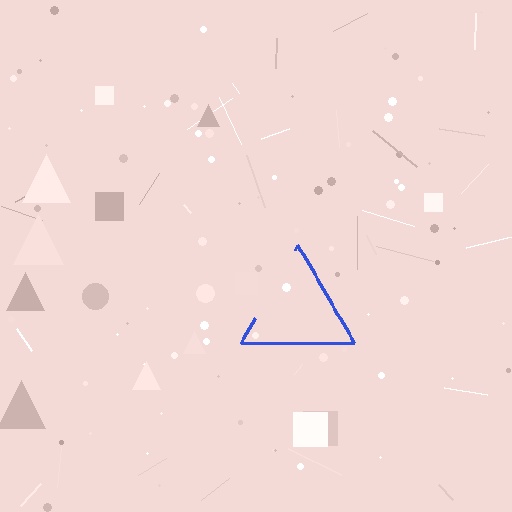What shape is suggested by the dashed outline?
The dashed outline suggests a triangle.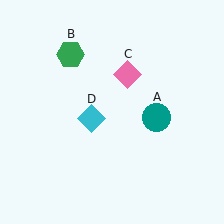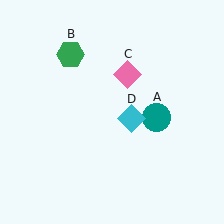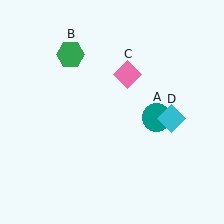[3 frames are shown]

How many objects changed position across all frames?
1 object changed position: cyan diamond (object D).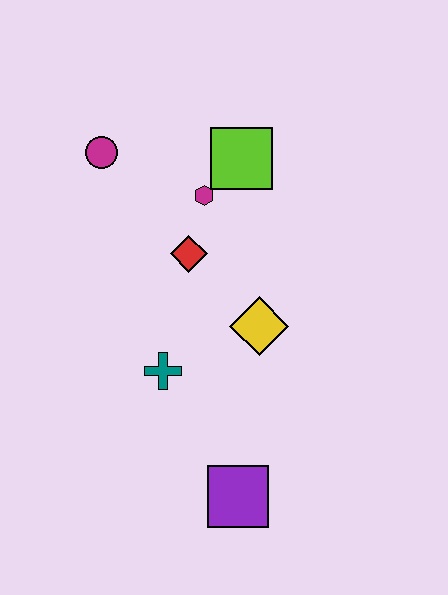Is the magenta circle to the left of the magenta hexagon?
Yes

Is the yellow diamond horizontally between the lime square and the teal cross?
No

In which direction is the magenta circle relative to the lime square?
The magenta circle is to the left of the lime square.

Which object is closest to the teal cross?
The yellow diamond is closest to the teal cross.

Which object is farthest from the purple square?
The magenta circle is farthest from the purple square.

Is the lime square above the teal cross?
Yes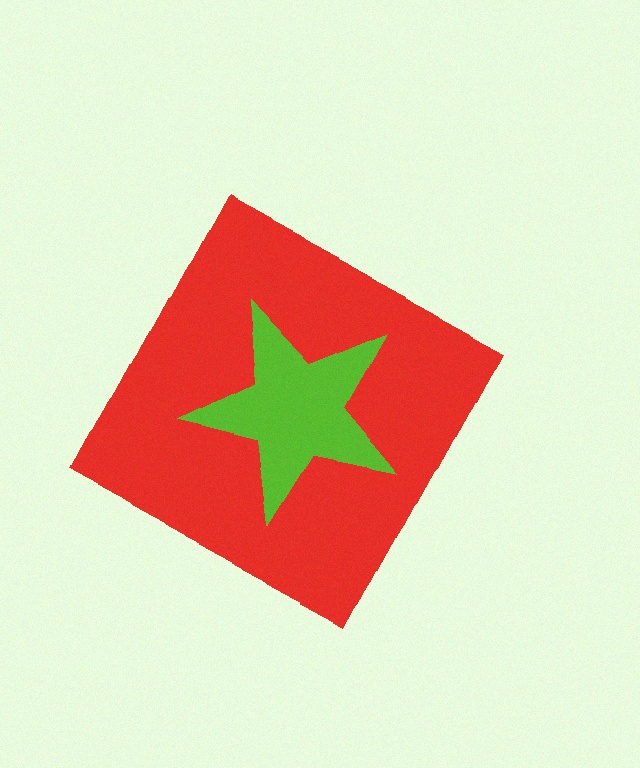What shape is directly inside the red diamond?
The lime star.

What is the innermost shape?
The lime star.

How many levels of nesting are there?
2.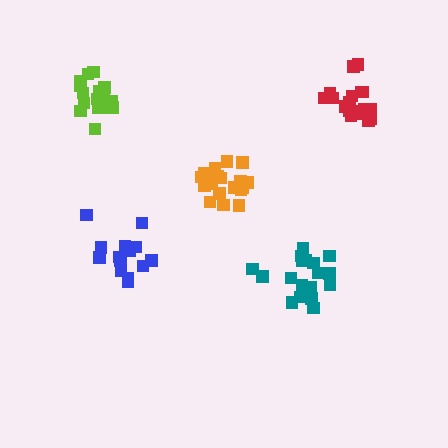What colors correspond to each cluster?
The clusters are colored: teal, red, lime, orange, blue.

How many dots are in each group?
Group 1: 19 dots, Group 2: 18 dots, Group 3: 19 dots, Group 4: 19 dots, Group 5: 15 dots (90 total).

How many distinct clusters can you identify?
There are 5 distinct clusters.